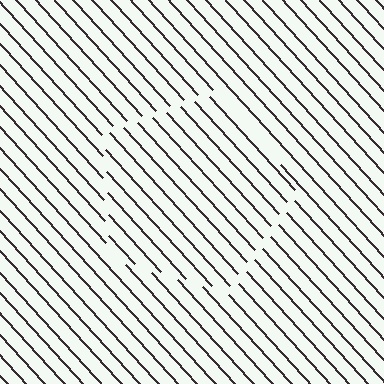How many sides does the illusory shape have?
5 sides — the line-ends trace a pentagon.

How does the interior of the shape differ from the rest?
The interior of the shape contains the same grating, shifted by half a period — the contour is defined by the phase discontinuity where line-ends from the inner and outer gratings abut.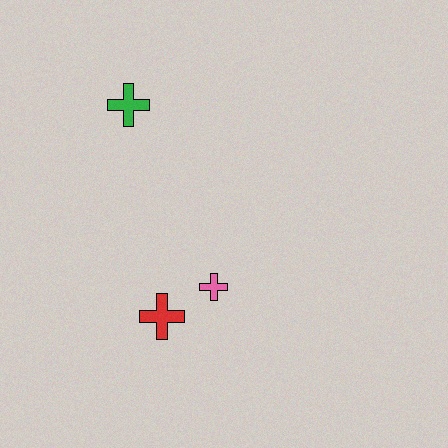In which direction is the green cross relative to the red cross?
The green cross is above the red cross.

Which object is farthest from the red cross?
The green cross is farthest from the red cross.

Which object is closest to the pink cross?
The red cross is closest to the pink cross.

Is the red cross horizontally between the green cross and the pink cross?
Yes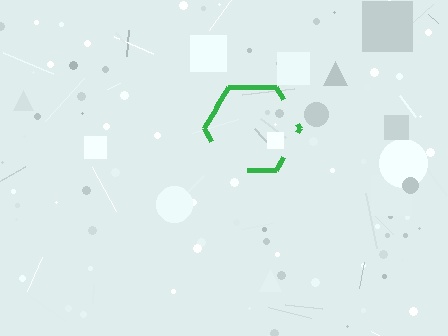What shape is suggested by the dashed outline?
The dashed outline suggests a hexagon.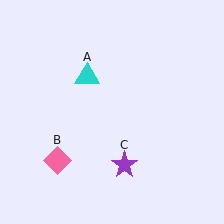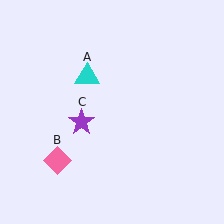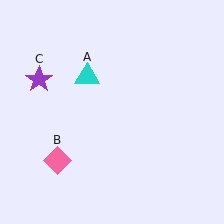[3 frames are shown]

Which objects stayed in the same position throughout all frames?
Cyan triangle (object A) and pink diamond (object B) remained stationary.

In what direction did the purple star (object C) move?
The purple star (object C) moved up and to the left.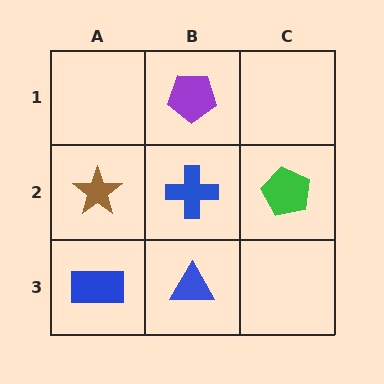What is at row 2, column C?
A green pentagon.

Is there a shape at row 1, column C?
No, that cell is empty.